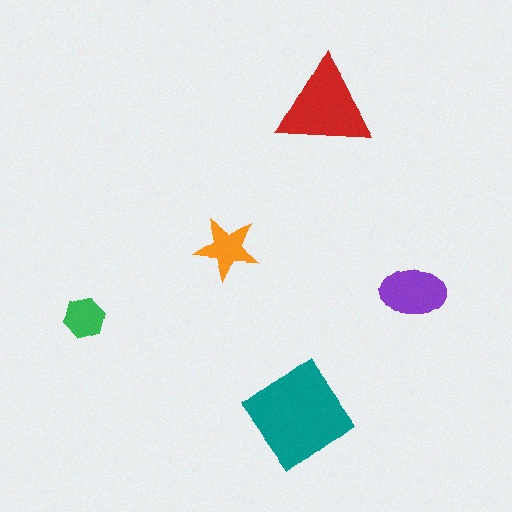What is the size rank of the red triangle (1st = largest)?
2nd.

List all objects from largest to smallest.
The teal diamond, the red triangle, the purple ellipse, the orange star, the green hexagon.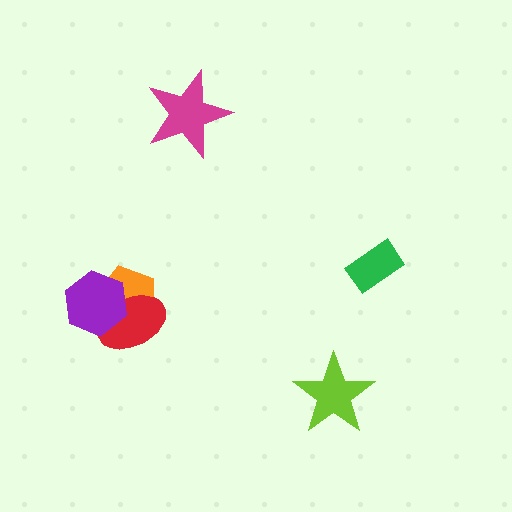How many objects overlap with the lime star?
0 objects overlap with the lime star.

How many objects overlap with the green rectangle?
0 objects overlap with the green rectangle.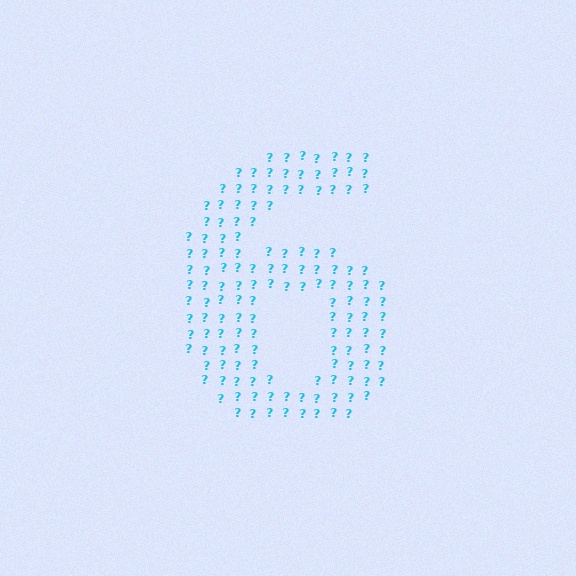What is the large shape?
The large shape is the digit 6.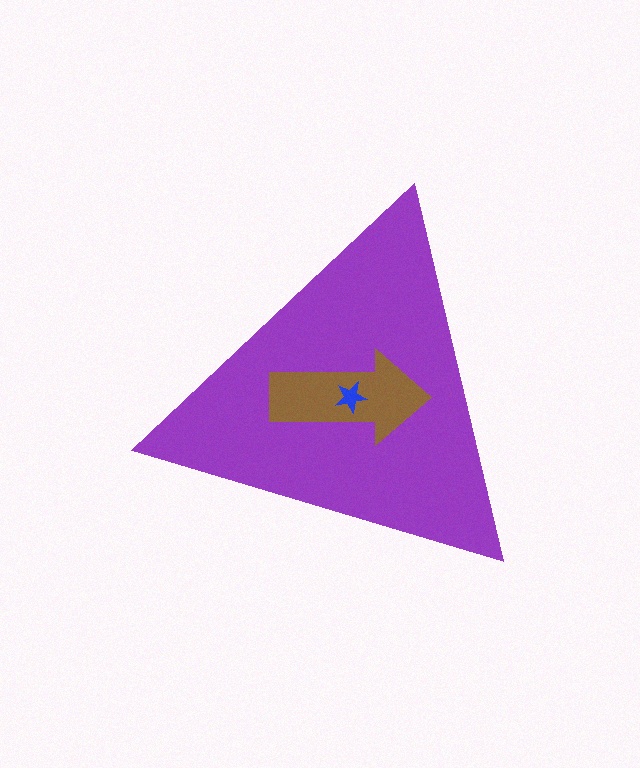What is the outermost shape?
The purple triangle.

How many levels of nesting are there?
3.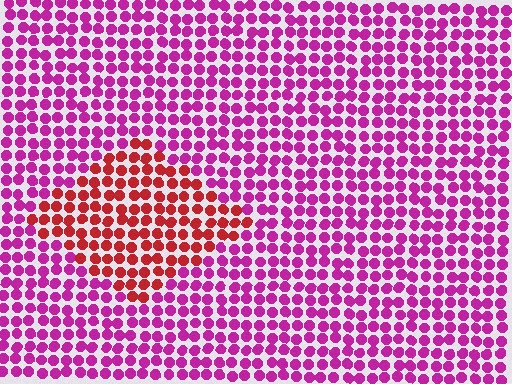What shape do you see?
I see a diamond.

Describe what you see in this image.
The image is filled with small magenta elements in a uniform arrangement. A diamond-shaped region is visible where the elements are tinted to a slightly different hue, forming a subtle color boundary.